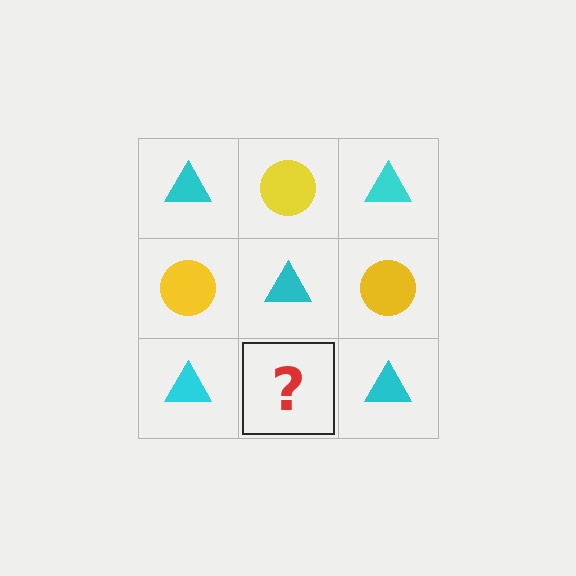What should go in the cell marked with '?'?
The missing cell should contain a yellow circle.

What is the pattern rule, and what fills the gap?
The rule is that it alternates cyan triangle and yellow circle in a checkerboard pattern. The gap should be filled with a yellow circle.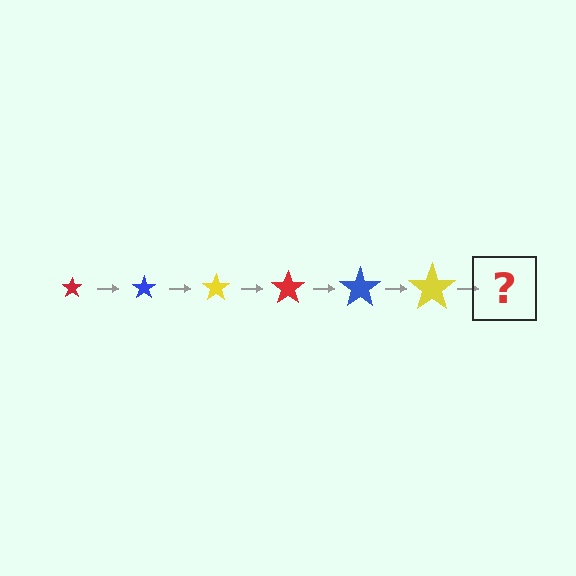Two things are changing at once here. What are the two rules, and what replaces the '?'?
The two rules are that the star grows larger each step and the color cycles through red, blue, and yellow. The '?' should be a red star, larger than the previous one.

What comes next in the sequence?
The next element should be a red star, larger than the previous one.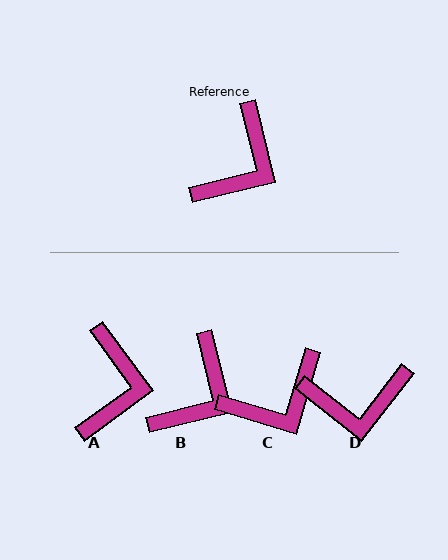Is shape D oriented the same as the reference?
No, it is off by about 52 degrees.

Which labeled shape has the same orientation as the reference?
B.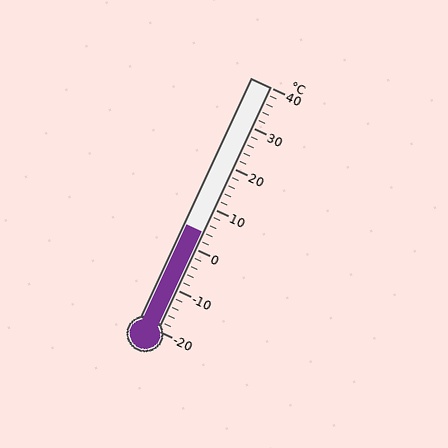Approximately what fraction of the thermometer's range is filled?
The thermometer is filled to approximately 40% of its range.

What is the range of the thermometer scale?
The thermometer scale ranges from -20°C to 40°C.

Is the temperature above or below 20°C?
The temperature is below 20°C.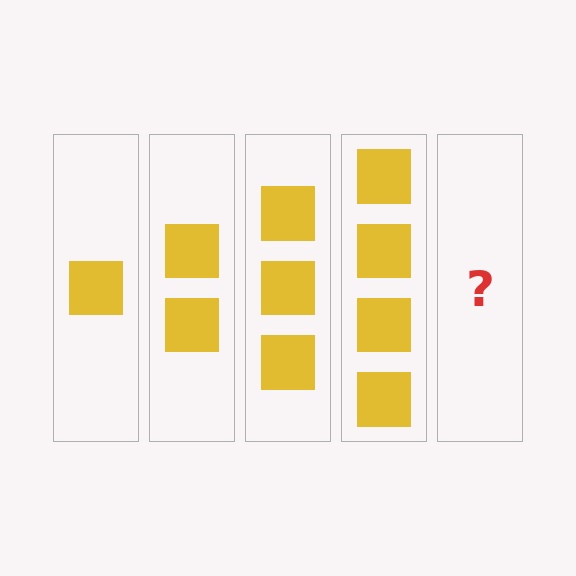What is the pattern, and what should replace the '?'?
The pattern is that each step adds one more square. The '?' should be 5 squares.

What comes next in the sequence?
The next element should be 5 squares.